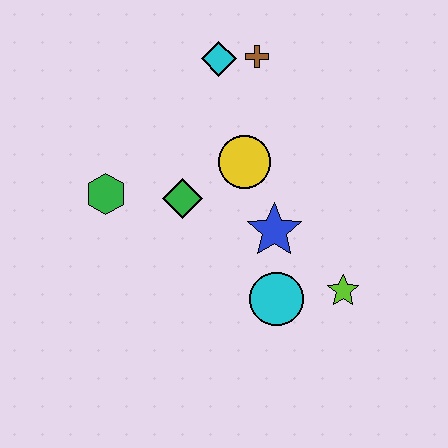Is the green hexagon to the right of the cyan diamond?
No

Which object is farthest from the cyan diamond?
The lime star is farthest from the cyan diamond.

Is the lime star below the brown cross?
Yes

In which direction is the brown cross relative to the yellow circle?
The brown cross is above the yellow circle.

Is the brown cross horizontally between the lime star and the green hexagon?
Yes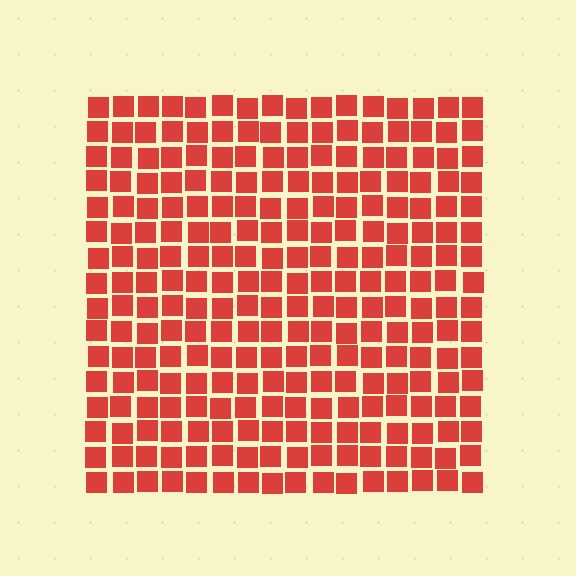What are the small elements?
The small elements are squares.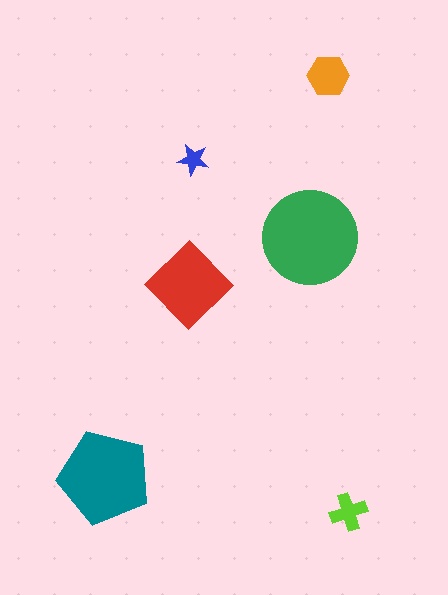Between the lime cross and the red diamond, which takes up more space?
The red diamond.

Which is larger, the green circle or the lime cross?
The green circle.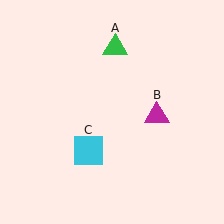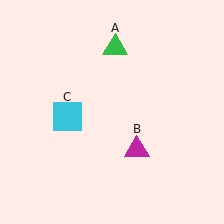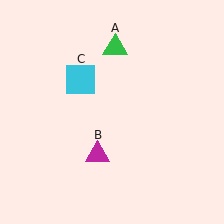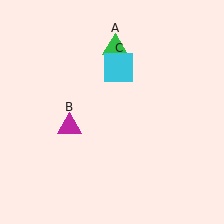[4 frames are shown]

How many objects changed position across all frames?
2 objects changed position: magenta triangle (object B), cyan square (object C).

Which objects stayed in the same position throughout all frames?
Green triangle (object A) remained stationary.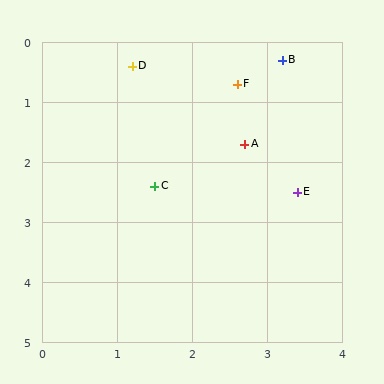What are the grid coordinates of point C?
Point C is at approximately (1.5, 2.4).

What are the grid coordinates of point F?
Point F is at approximately (2.6, 0.7).